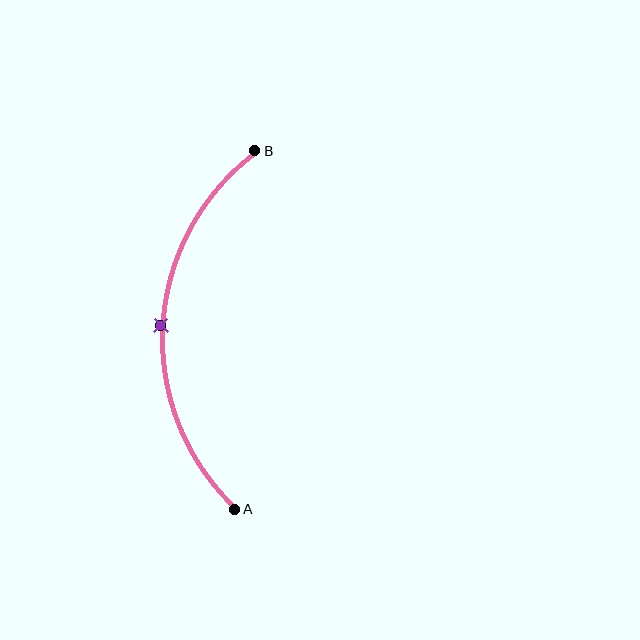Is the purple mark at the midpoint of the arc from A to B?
Yes. The purple mark lies on the arc at equal arc-length from both A and B — it is the arc midpoint.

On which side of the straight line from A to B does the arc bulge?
The arc bulges to the left of the straight line connecting A and B.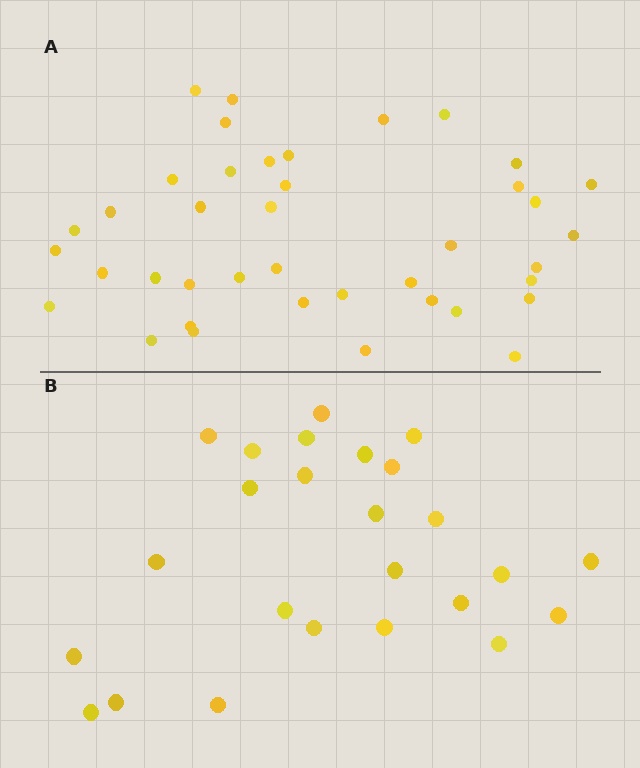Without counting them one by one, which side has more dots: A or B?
Region A (the top region) has more dots.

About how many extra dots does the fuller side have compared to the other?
Region A has approximately 15 more dots than region B.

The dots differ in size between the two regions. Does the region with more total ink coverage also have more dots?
No. Region B has more total ink coverage because its dots are larger, but region A actually contains more individual dots. Total area can be misleading — the number of items is what matters here.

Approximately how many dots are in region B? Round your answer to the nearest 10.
About 20 dots. (The exact count is 25, which rounds to 20.)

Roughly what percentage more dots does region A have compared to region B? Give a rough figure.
About 60% more.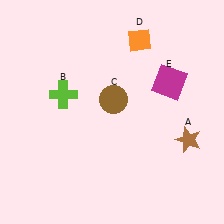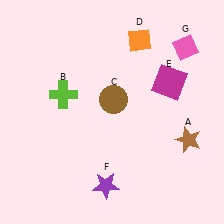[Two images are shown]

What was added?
A purple star (F), a pink diamond (G) were added in Image 2.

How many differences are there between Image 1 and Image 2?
There are 2 differences between the two images.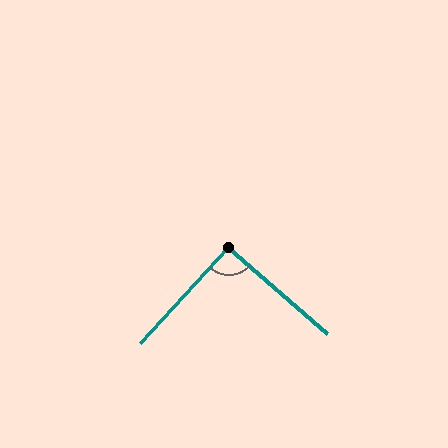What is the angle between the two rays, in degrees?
Approximately 91 degrees.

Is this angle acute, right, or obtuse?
It is approximately a right angle.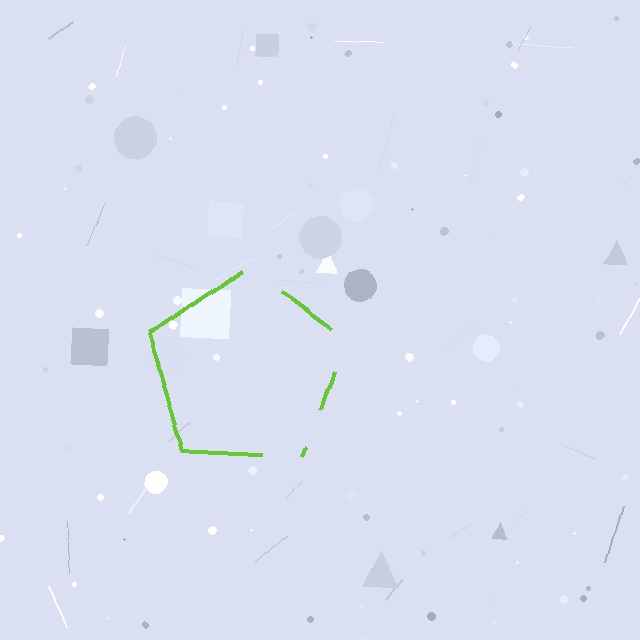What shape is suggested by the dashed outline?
The dashed outline suggests a pentagon.